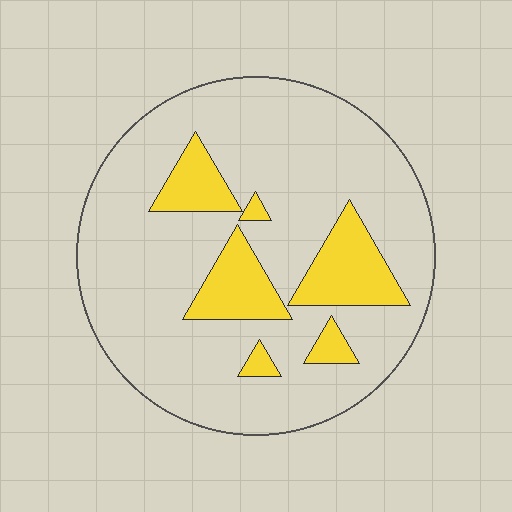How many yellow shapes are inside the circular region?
6.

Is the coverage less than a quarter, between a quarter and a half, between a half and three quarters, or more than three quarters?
Less than a quarter.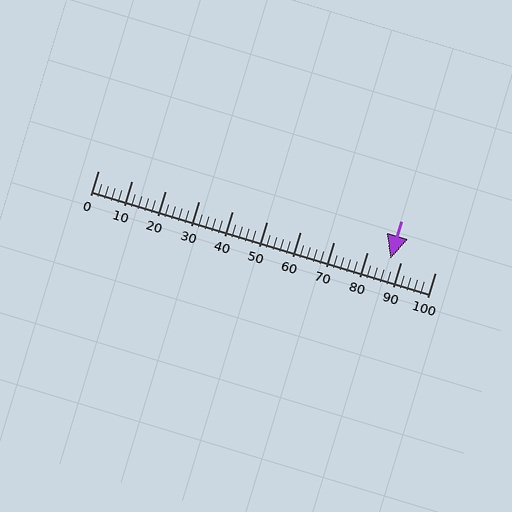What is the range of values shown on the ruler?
The ruler shows values from 0 to 100.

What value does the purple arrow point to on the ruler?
The purple arrow points to approximately 87.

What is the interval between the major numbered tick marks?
The major tick marks are spaced 10 units apart.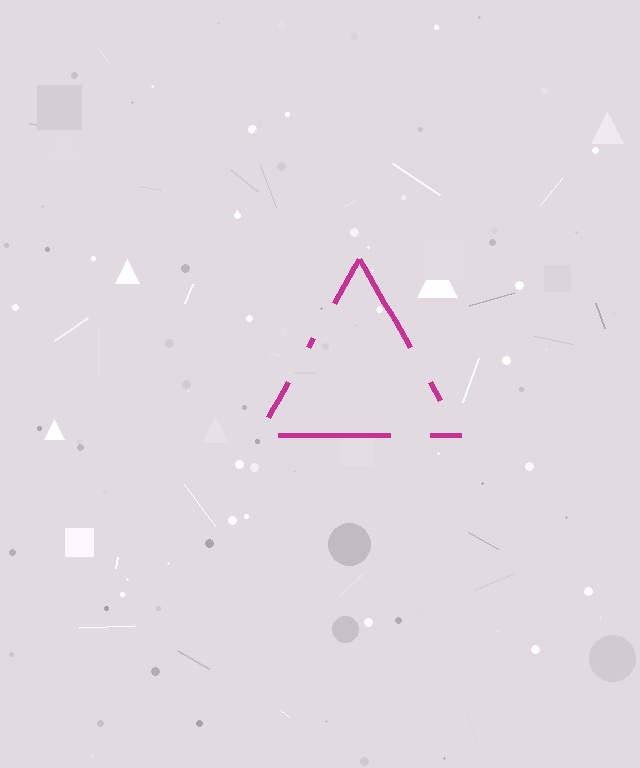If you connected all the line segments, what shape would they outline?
They would outline a triangle.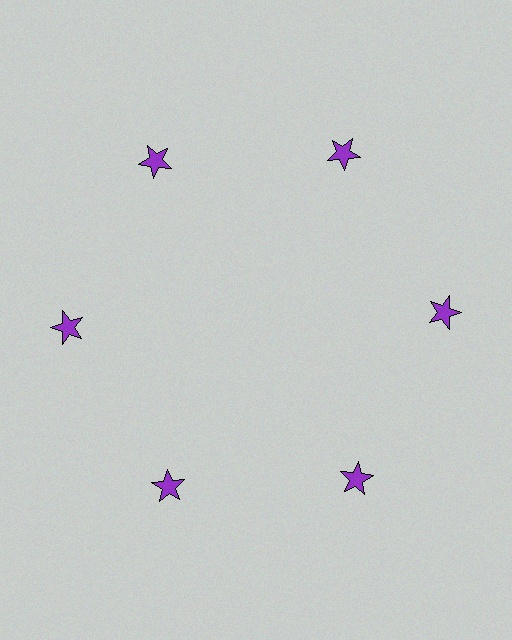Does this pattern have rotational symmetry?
Yes, this pattern has 6-fold rotational symmetry. It looks the same after rotating 60 degrees around the center.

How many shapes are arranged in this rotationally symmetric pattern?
There are 6 shapes, arranged in 6 groups of 1.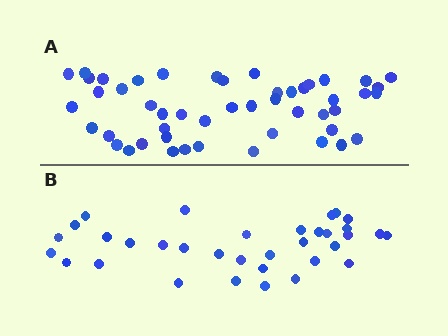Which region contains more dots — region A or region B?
Region A (the top region) has more dots.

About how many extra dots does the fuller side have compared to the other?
Region A has approximately 15 more dots than region B.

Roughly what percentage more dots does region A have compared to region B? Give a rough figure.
About 45% more.